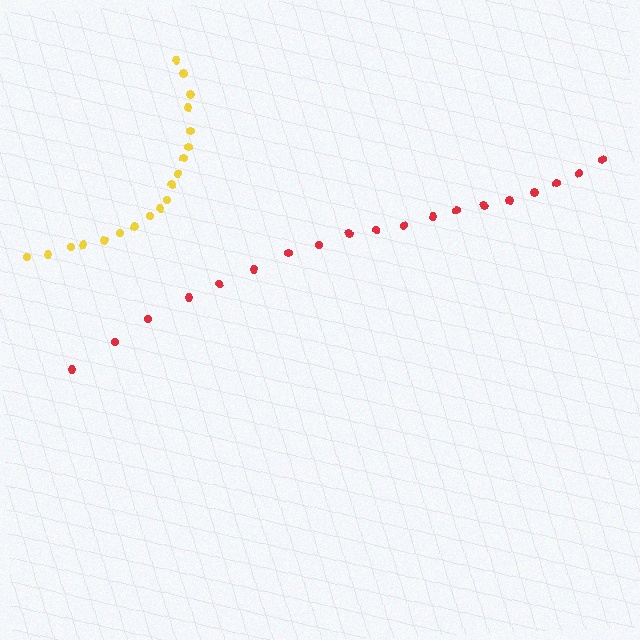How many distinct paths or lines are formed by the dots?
There are 2 distinct paths.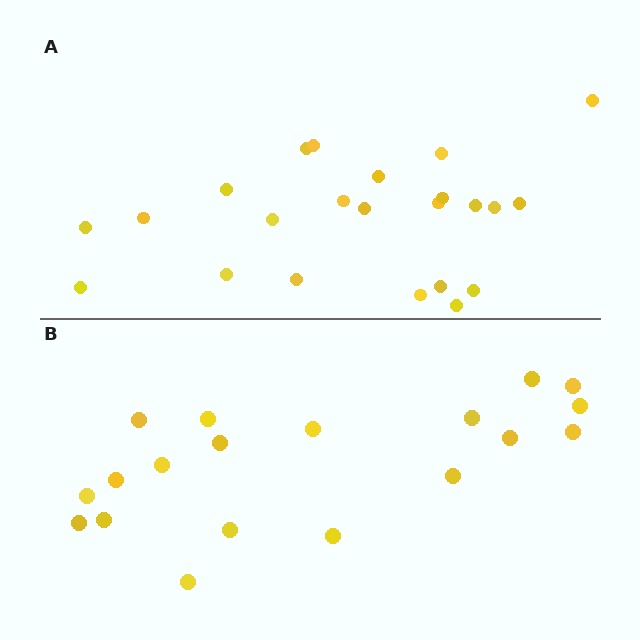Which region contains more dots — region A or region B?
Region A (the top region) has more dots.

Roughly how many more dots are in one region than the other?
Region A has about 4 more dots than region B.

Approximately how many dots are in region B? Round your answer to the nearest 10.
About 20 dots. (The exact count is 19, which rounds to 20.)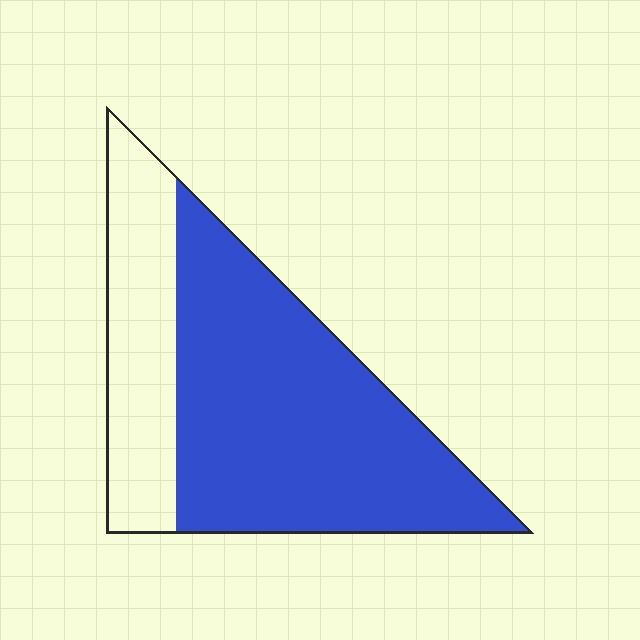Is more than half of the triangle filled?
Yes.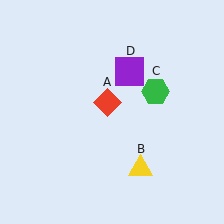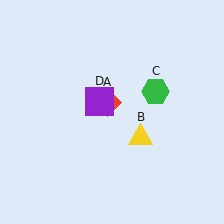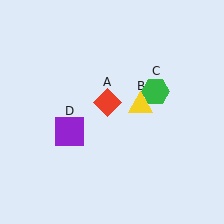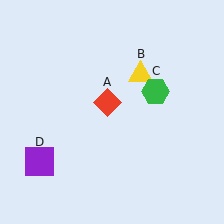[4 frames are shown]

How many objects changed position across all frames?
2 objects changed position: yellow triangle (object B), purple square (object D).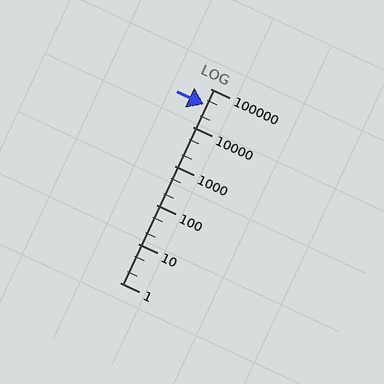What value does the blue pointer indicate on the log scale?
The pointer indicates approximately 38000.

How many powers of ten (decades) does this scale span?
The scale spans 5 decades, from 1 to 100000.